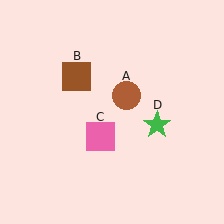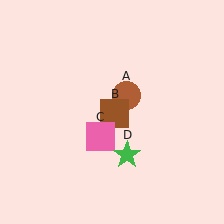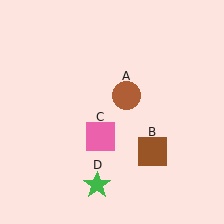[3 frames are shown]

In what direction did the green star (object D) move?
The green star (object D) moved down and to the left.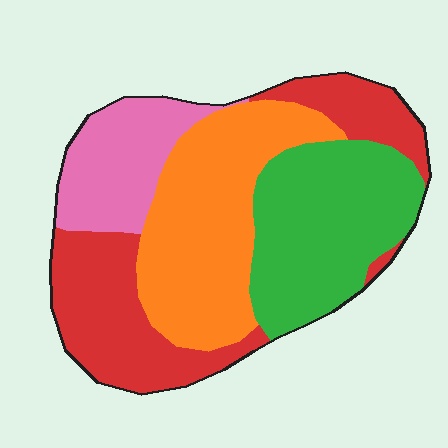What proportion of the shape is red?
Red takes up about one quarter (1/4) of the shape.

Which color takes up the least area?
Pink, at roughly 15%.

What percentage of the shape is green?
Green covers 27% of the shape.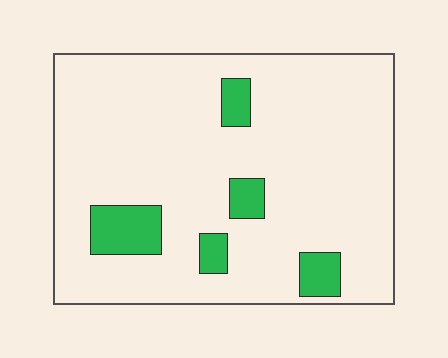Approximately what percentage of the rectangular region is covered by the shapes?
Approximately 10%.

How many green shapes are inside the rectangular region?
5.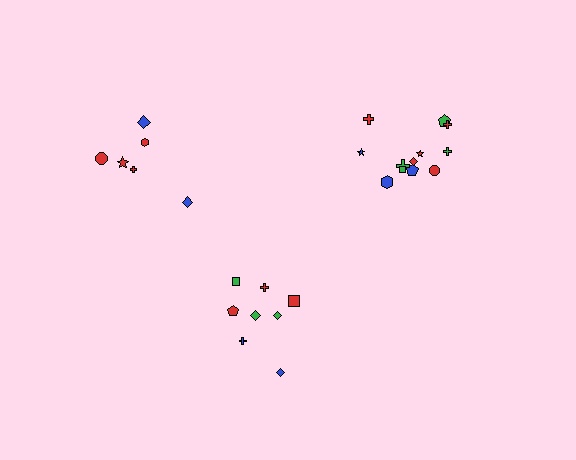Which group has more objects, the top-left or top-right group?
The top-right group.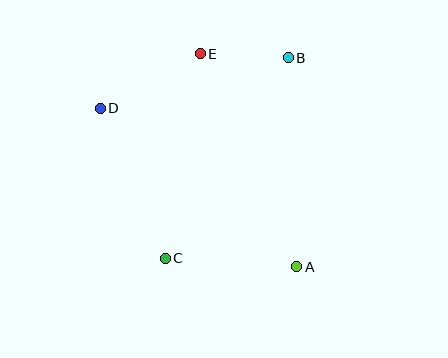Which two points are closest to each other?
Points B and E are closest to each other.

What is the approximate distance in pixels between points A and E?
The distance between A and E is approximately 234 pixels.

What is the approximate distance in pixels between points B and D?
The distance between B and D is approximately 195 pixels.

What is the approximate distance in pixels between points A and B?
The distance between A and B is approximately 209 pixels.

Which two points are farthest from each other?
Points A and D are farthest from each other.